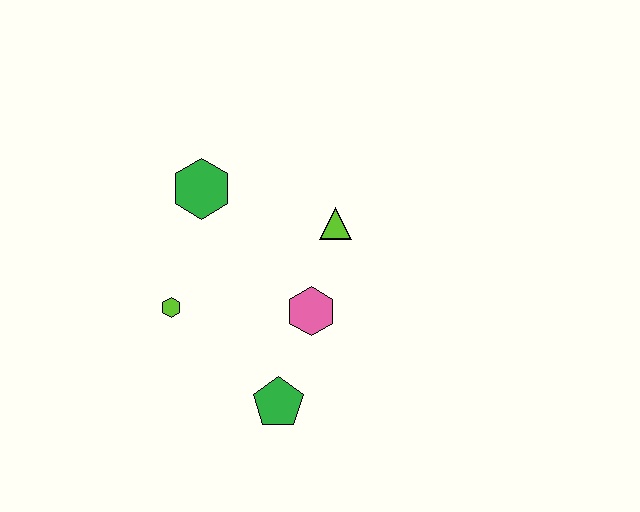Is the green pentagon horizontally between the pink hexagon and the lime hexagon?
Yes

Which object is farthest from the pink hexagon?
The green hexagon is farthest from the pink hexagon.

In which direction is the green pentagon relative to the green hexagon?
The green pentagon is below the green hexagon.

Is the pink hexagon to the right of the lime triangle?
No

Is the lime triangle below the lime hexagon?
No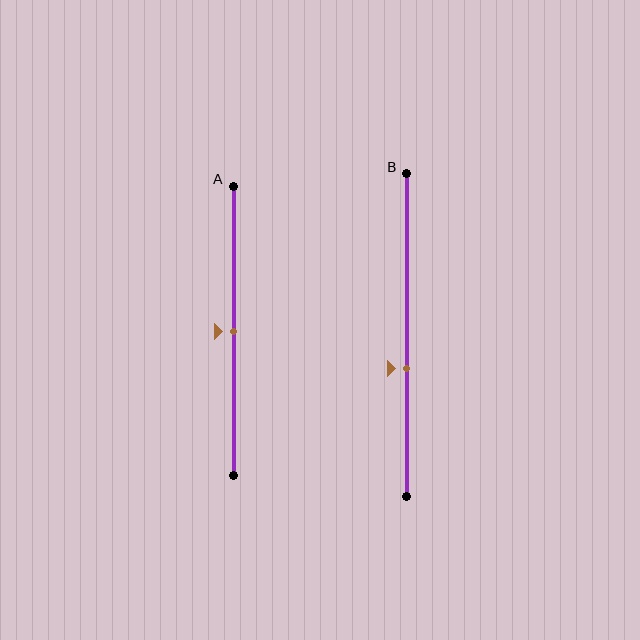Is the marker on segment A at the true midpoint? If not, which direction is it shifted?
Yes, the marker on segment A is at the true midpoint.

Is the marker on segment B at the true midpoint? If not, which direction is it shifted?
No, the marker on segment B is shifted downward by about 11% of the segment length.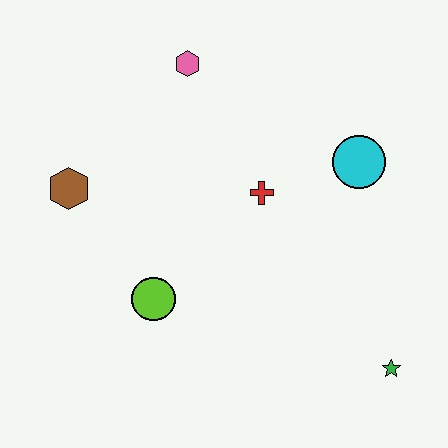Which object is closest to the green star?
The cyan circle is closest to the green star.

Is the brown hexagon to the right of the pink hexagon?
No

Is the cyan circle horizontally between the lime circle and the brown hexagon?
No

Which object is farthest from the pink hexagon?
The green star is farthest from the pink hexagon.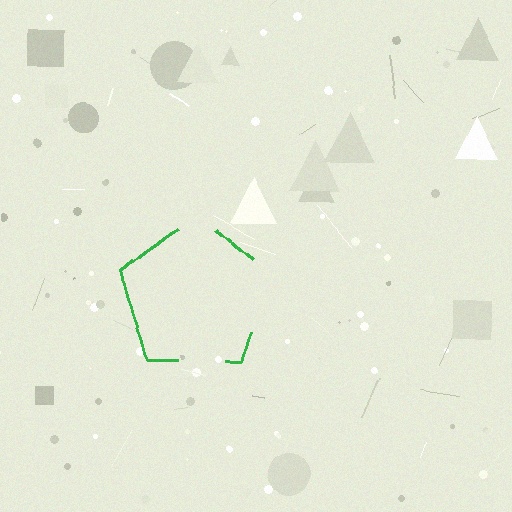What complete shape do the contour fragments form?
The contour fragments form a pentagon.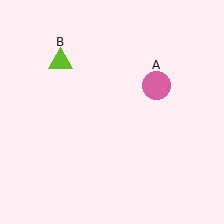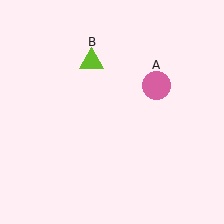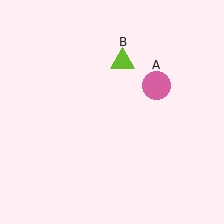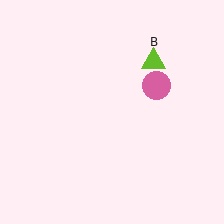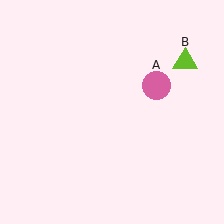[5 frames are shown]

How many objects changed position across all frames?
1 object changed position: lime triangle (object B).